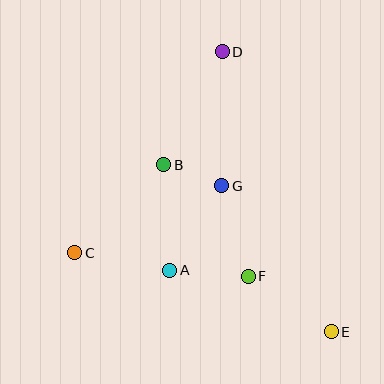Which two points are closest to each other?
Points B and G are closest to each other.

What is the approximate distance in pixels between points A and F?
The distance between A and F is approximately 79 pixels.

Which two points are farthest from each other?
Points D and E are farthest from each other.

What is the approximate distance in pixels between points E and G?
The distance between E and G is approximately 183 pixels.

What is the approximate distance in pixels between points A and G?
The distance between A and G is approximately 99 pixels.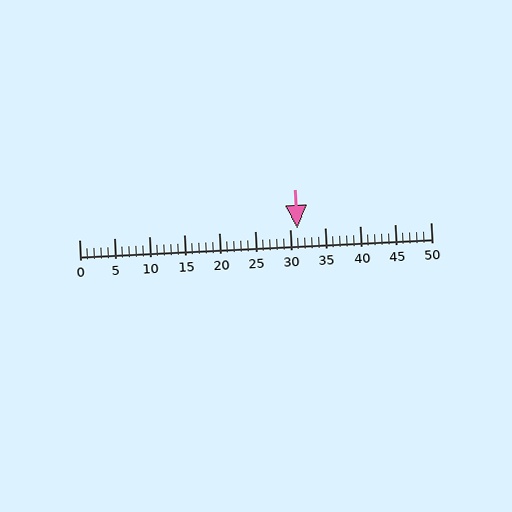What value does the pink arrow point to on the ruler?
The pink arrow points to approximately 31.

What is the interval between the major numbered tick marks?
The major tick marks are spaced 5 units apart.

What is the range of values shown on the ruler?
The ruler shows values from 0 to 50.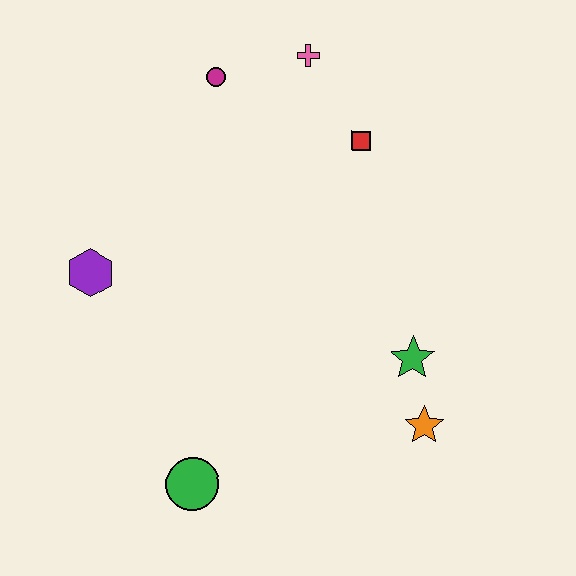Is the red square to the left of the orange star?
Yes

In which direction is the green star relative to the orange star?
The green star is above the orange star.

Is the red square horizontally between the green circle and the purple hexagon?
No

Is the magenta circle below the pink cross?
Yes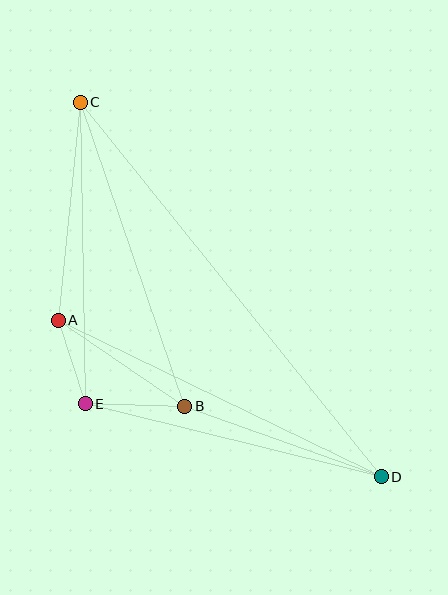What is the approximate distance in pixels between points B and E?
The distance between B and E is approximately 99 pixels.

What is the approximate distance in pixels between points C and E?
The distance between C and E is approximately 302 pixels.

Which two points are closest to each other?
Points A and E are closest to each other.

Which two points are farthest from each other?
Points C and D are farthest from each other.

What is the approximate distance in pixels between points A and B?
The distance between A and B is approximately 153 pixels.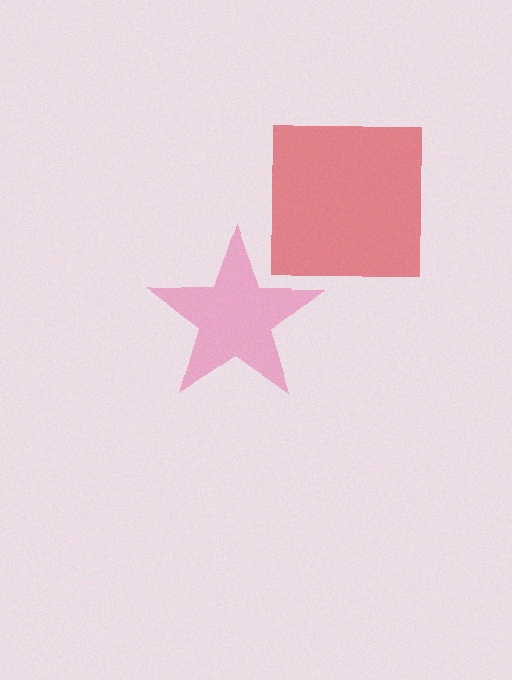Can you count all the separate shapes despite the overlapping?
Yes, there are 2 separate shapes.